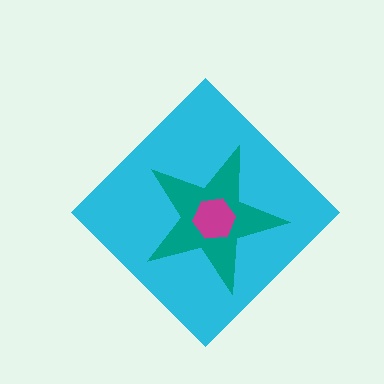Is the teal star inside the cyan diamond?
Yes.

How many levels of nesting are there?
3.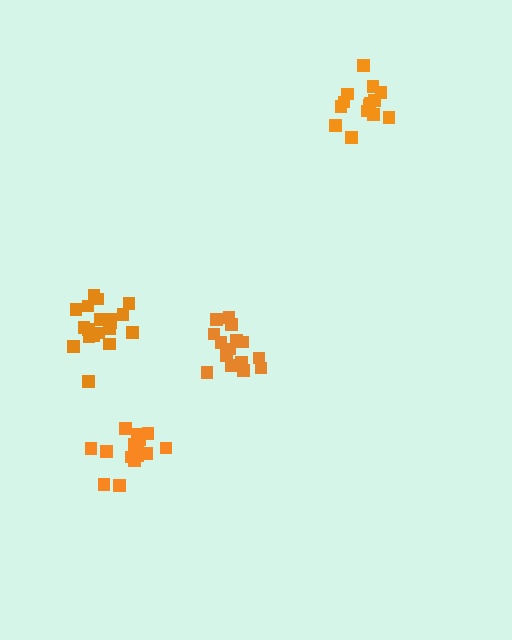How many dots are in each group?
Group 1: 15 dots, Group 2: 14 dots, Group 3: 15 dots, Group 4: 19 dots (63 total).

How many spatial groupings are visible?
There are 4 spatial groupings.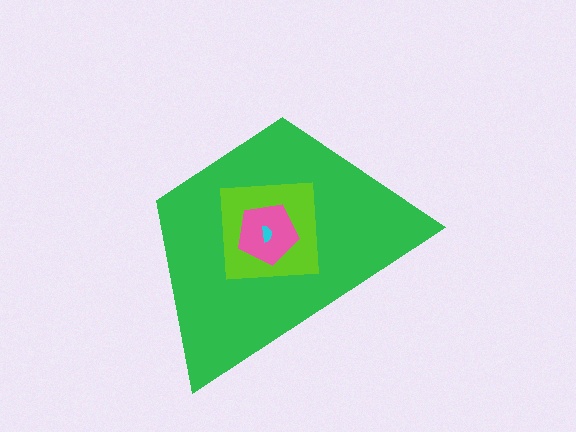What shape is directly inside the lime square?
The pink pentagon.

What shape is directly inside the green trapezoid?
The lime square.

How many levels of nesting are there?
4.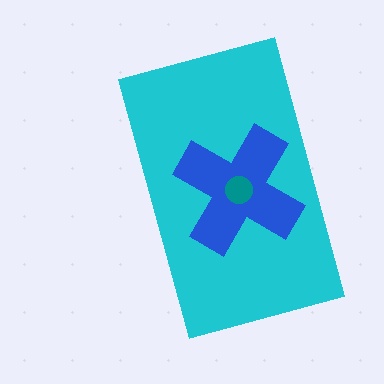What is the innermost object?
The teal circle.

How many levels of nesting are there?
3.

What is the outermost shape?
The cyan rectangle.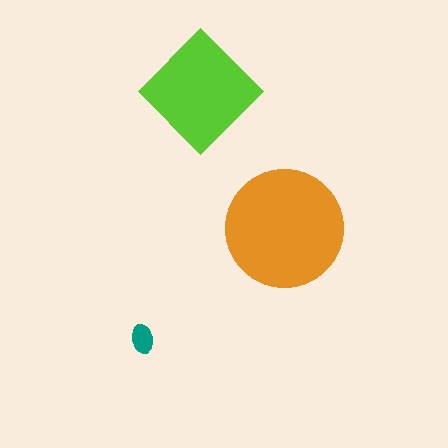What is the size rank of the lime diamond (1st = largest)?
2nd.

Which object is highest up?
The lime diamond is topmost.